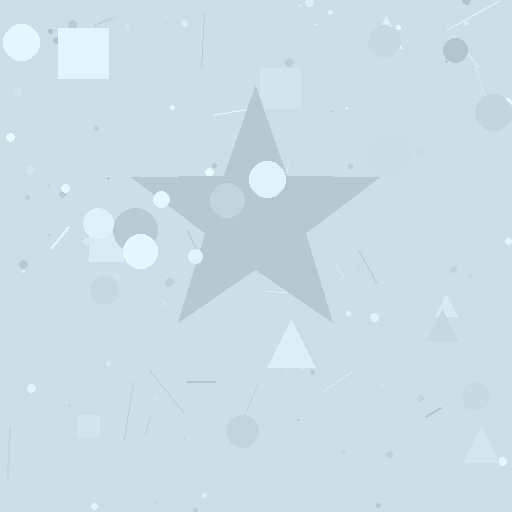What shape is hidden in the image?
A star is hidden in the image.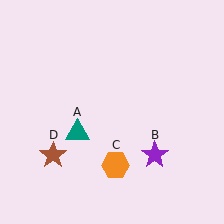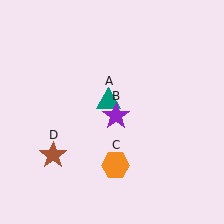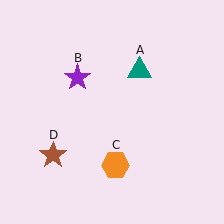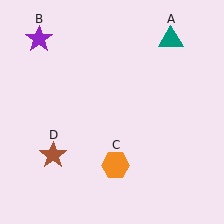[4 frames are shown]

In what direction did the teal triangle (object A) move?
The teal triangle (object A) moved up and to the right.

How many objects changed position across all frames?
2 objects changed position: teal triangle (object A), purple star (object B).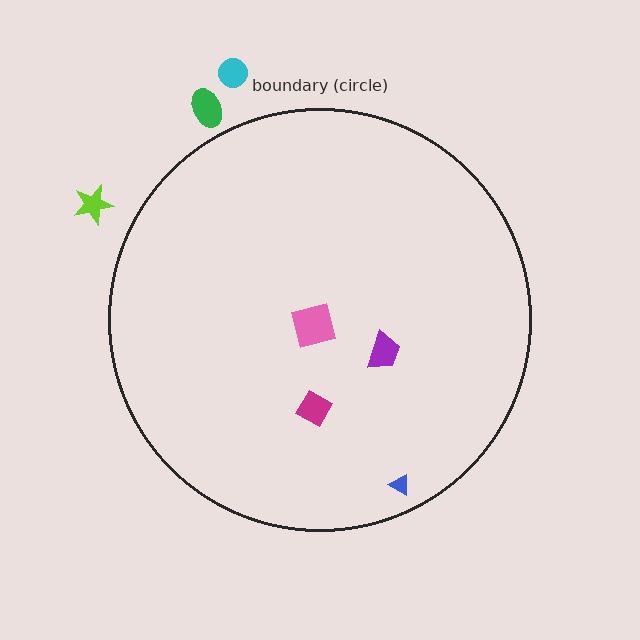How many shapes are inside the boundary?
4 inside, 3 outside.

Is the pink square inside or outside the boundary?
Inside.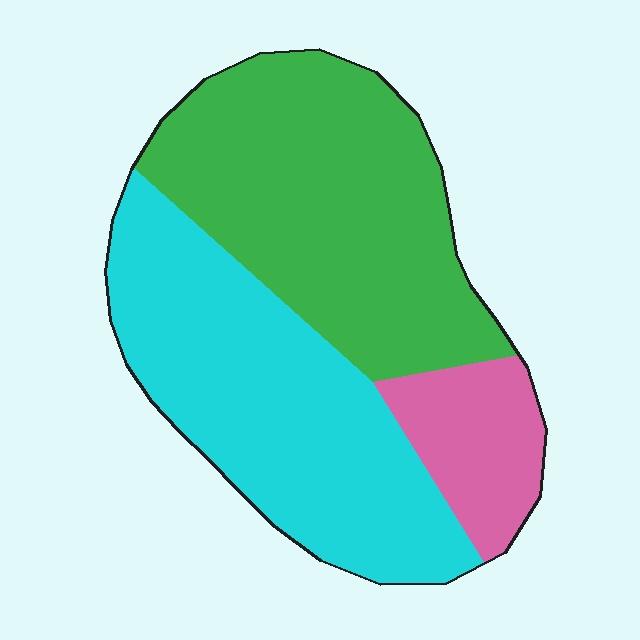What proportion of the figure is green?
Green covers 44% of the figure.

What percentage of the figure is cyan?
Cyan covers 43% of the figure.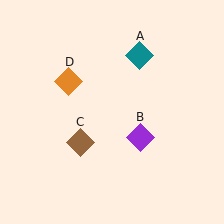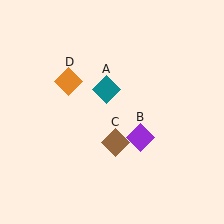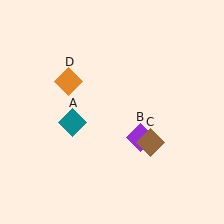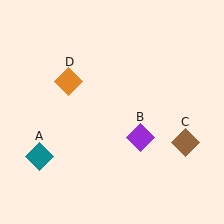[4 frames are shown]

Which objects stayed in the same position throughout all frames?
Purple diamond (object B) and orange diamond (object D) remained stationary.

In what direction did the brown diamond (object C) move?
The brown diamond (object C) moved right.